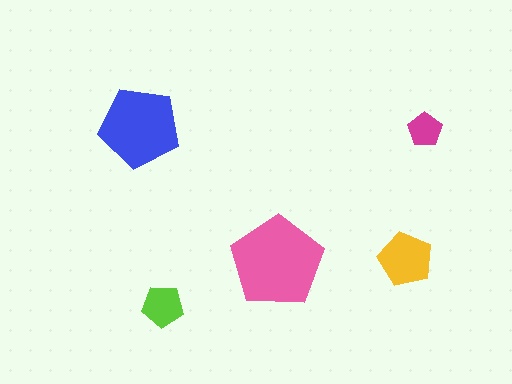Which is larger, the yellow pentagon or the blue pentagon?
The blue one.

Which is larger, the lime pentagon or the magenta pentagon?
The lime one.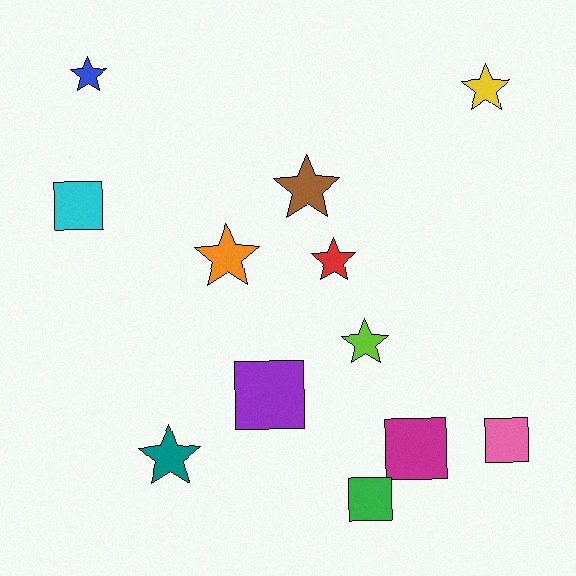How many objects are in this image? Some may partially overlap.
There are 12 objects.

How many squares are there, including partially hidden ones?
There are 5 squares.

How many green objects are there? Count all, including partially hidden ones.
There is 1 green object.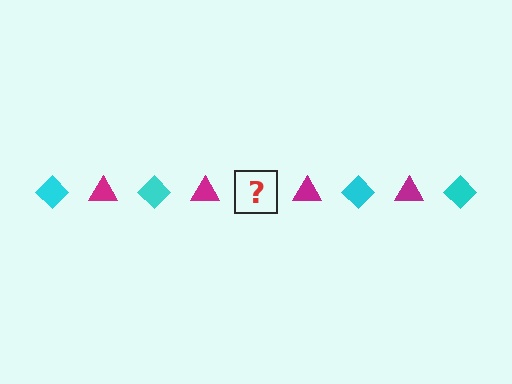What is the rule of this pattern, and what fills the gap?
The rule is that the pattern alternates between cyan diamond and magenta triangle. The gap should be filled with a cyan diamond.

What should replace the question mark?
The question mark should be replaced with a cyan diamond.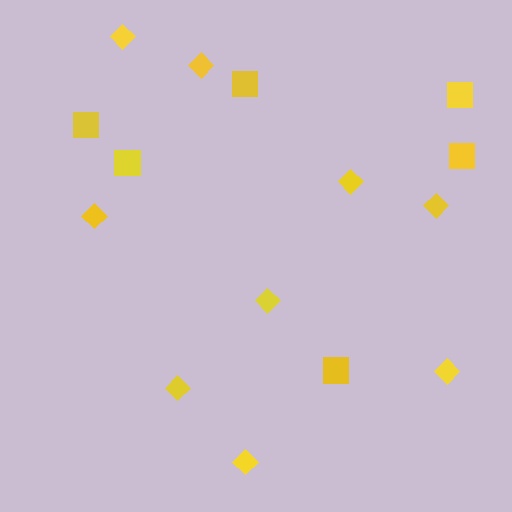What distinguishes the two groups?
There are 2 groups: one group of squares (6) and one group of diamonds (9).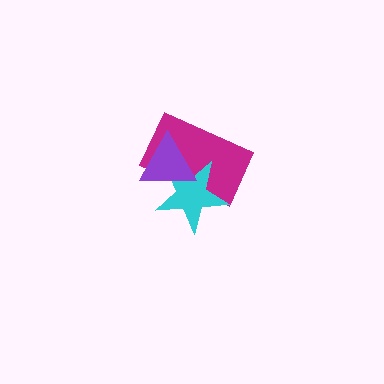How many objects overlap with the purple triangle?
2 objects overlap with the purple triangle.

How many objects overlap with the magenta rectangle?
2 objects overlap with the magenta rectangle.